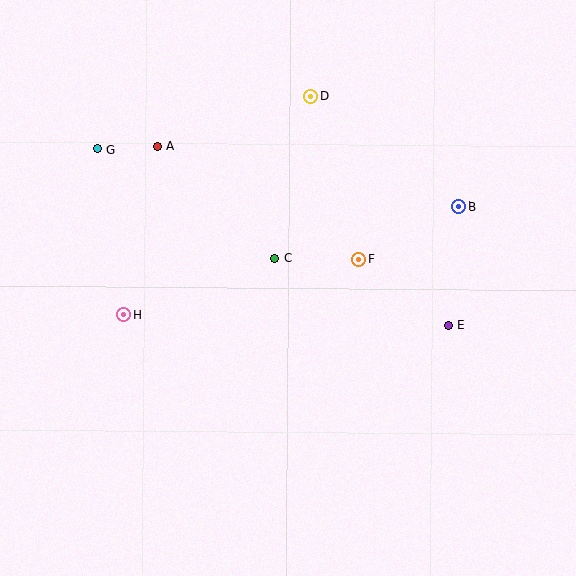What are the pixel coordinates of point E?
Point E is at (448, 326).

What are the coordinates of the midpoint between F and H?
The midpoint between F and H is at (241, 287).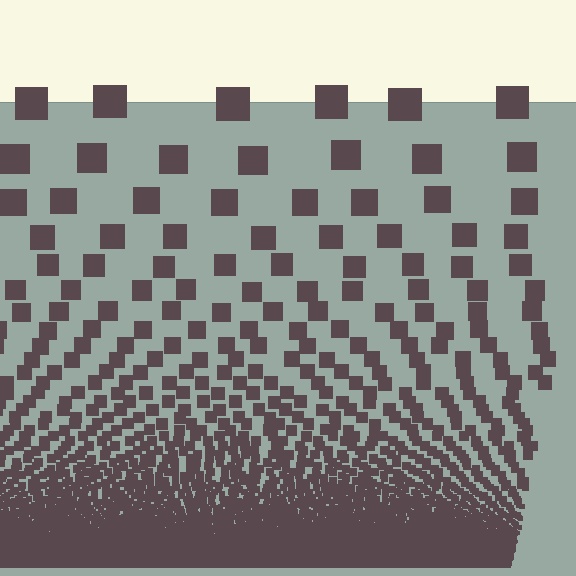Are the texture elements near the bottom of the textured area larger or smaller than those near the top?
Smaller. The gradient is inverted — elements near the bottom are smaller and denser.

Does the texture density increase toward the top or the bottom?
Density increases toward the bottom.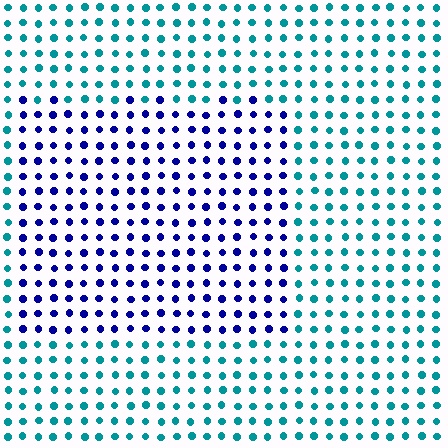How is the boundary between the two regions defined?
The boundary is defined purely by a slight shift in hue (about 58 degrees). Spacing, size, and orientation are identical on both sides.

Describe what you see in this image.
The image is filled with small teal elements in a uniform arrangement. A rectangle-shaped region is visible where the elements are tinted to a slightly different hue, forming a subtle color boundary.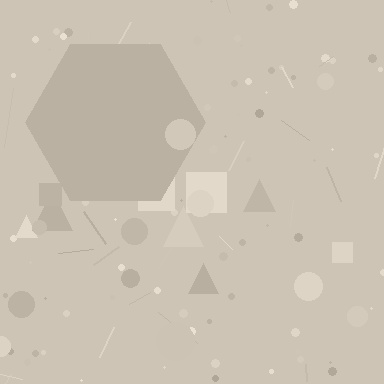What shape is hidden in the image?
A hexagon is hidden in the image.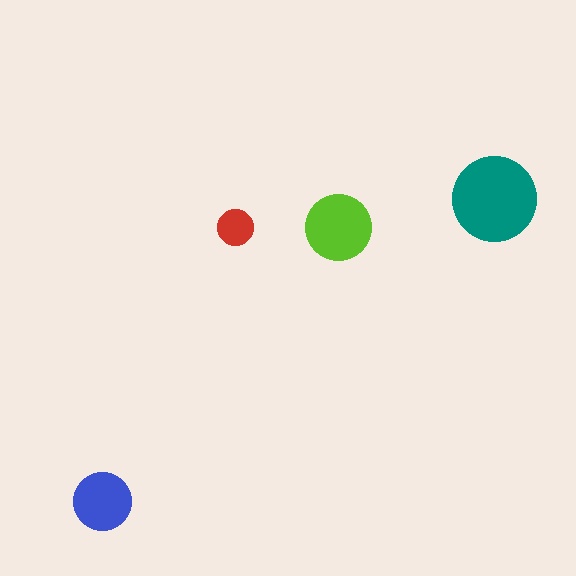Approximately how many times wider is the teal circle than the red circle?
About 2.5 times wider.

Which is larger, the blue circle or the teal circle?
The teal one.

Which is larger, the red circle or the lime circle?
The lime one.